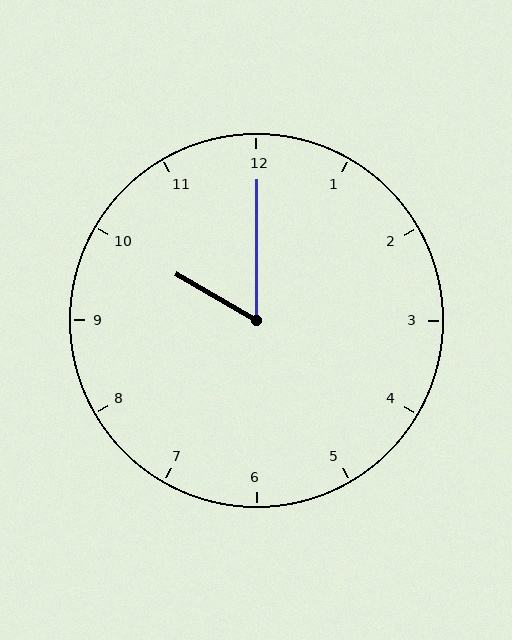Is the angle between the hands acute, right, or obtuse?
It is acute.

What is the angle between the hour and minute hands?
Approximately 60 degrees.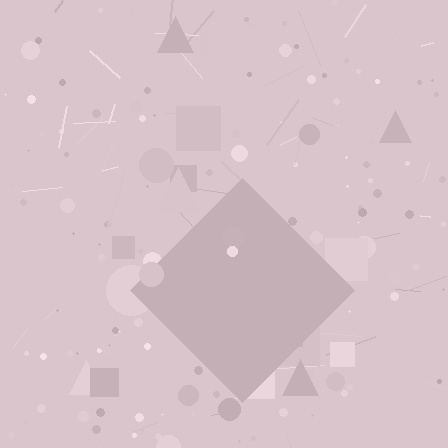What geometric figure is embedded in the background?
A diamond is embedded in the background.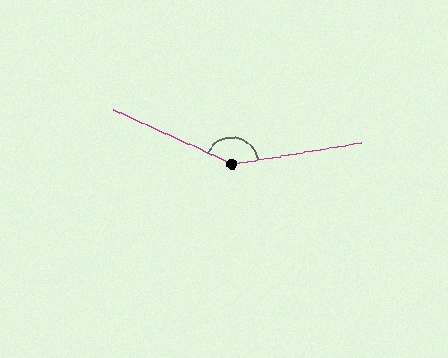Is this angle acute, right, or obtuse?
It is obtuse.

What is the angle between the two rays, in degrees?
Approximately 146 degrees.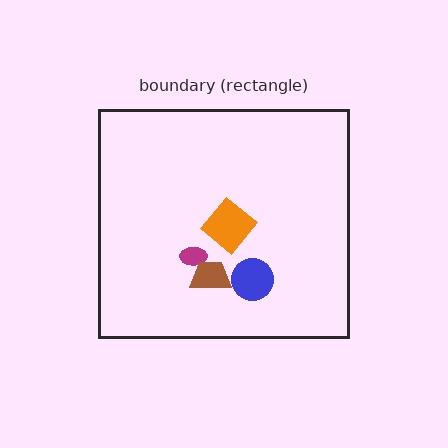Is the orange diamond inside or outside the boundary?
Inside.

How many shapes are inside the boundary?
4 inside, 0 outside.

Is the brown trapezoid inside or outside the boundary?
Inside.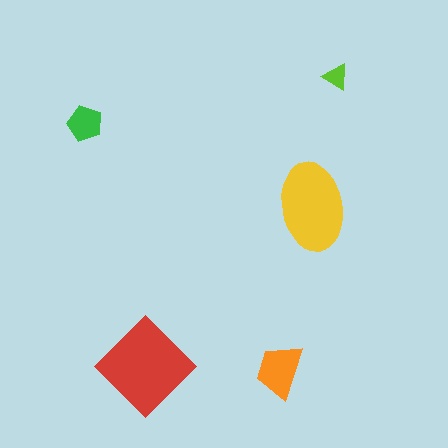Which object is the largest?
The red diamond.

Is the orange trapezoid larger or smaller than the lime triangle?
Larger.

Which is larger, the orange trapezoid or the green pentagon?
The orange trapezoid.